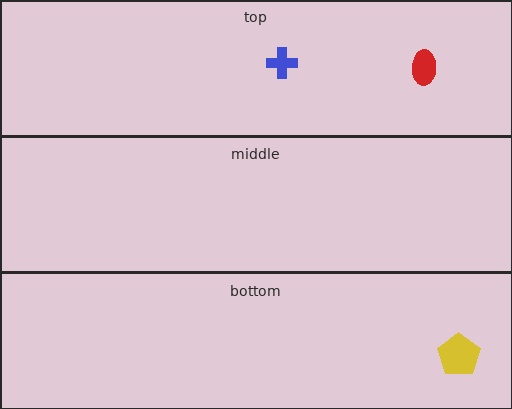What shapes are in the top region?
The blue cross, the red ellipse.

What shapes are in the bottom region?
The yellow pentagon.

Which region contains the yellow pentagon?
The bottom region.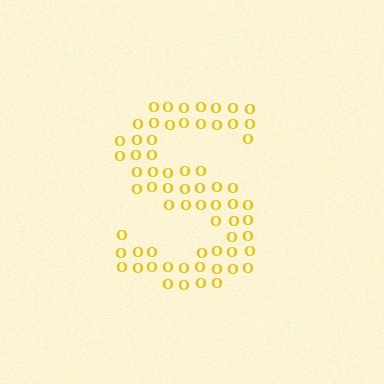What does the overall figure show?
The overall figure shows the letter S.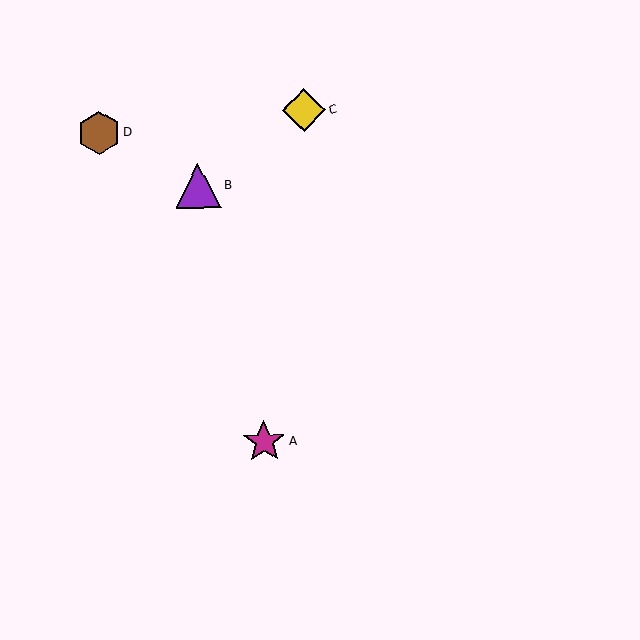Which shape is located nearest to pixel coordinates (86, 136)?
The brown hexagon (labeled D) at (99, 133) is nearest to that location.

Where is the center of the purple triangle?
The center of the purple triangle is at (198, 186).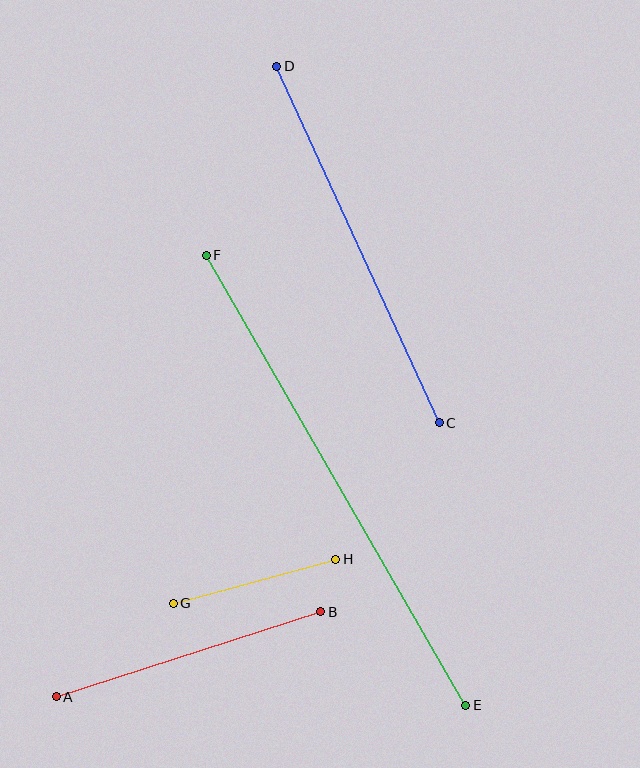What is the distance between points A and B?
The distance is approximately 278 pixels.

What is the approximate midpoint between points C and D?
The midpoint is at approximately (358, 244) pixels.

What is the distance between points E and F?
The distance is approximately 519 pixels.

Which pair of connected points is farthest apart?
Points E and F are farthest apart.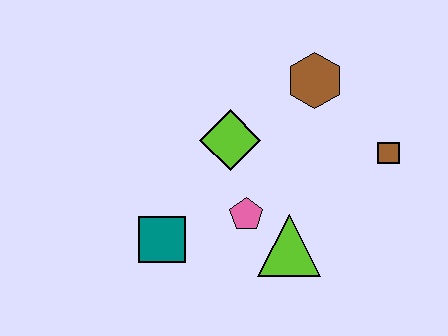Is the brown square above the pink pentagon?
Yes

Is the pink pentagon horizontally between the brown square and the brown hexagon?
No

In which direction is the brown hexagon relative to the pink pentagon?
The brown hexagon is above the pink pentagon.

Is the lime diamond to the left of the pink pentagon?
Yes